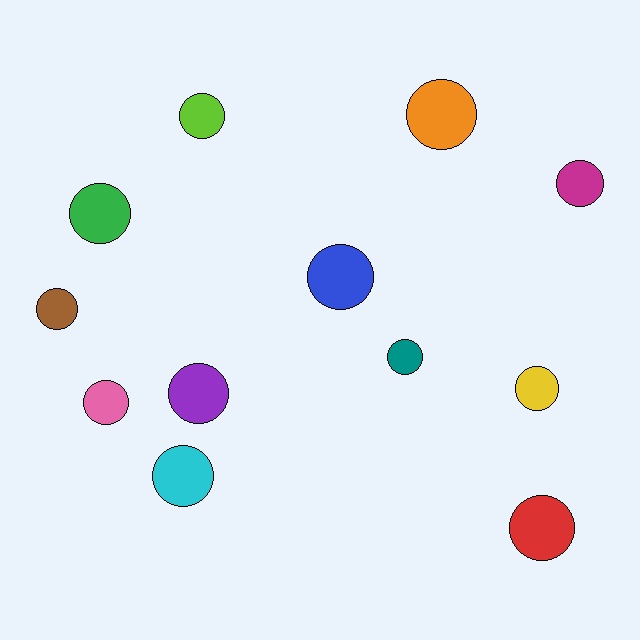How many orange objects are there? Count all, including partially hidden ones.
There is 1 orange object.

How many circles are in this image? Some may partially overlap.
There are 12 circles.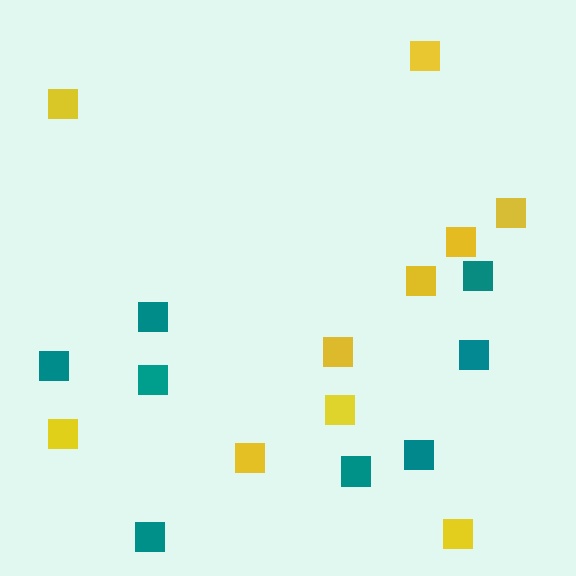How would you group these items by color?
There are 2 groups: one group of yellow squares (10) and one group of teal squares (8).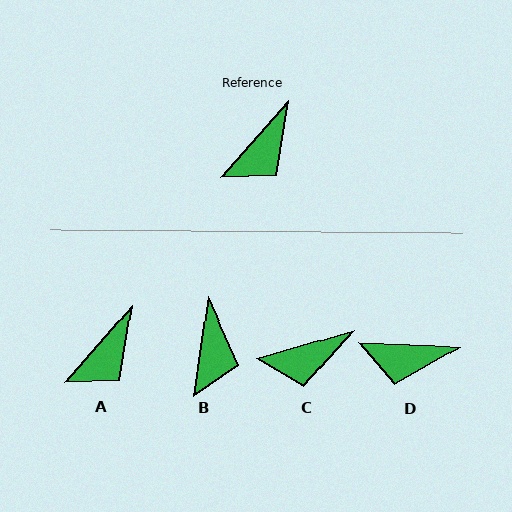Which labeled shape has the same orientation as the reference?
A.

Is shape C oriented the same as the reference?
No, it is off by about 32 degrees.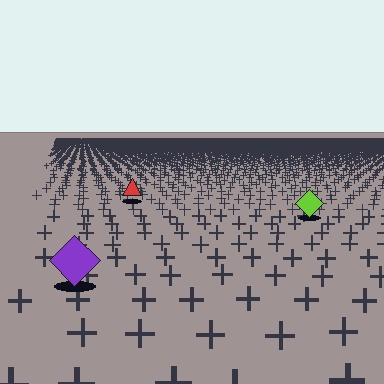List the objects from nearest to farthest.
From nearest to farthest: the purple diamond, the lime diamond, the red triangle.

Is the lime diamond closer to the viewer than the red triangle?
Yes. The lime diamond is closer — you can tell from the texture gradient: the ground texture is coarser near it.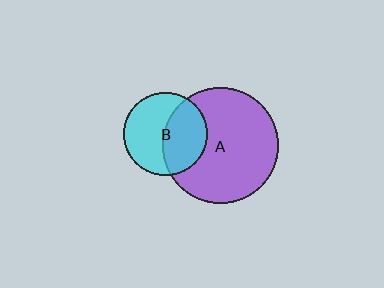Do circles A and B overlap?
Yes.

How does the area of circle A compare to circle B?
Approximately 1.9 times.